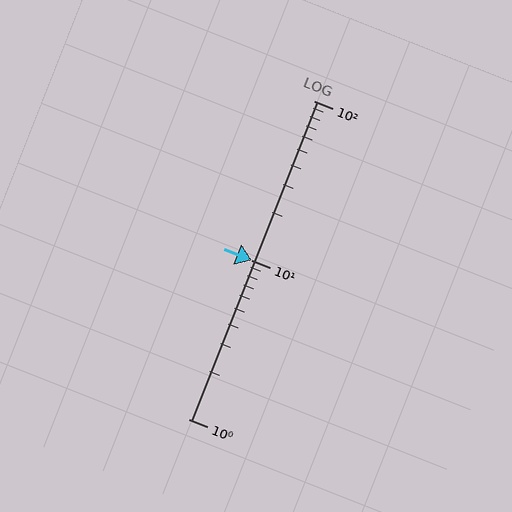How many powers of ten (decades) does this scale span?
The scale spans 2 decades, from 1 to 100.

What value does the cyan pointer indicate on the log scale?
The pointer indicates approximately 10.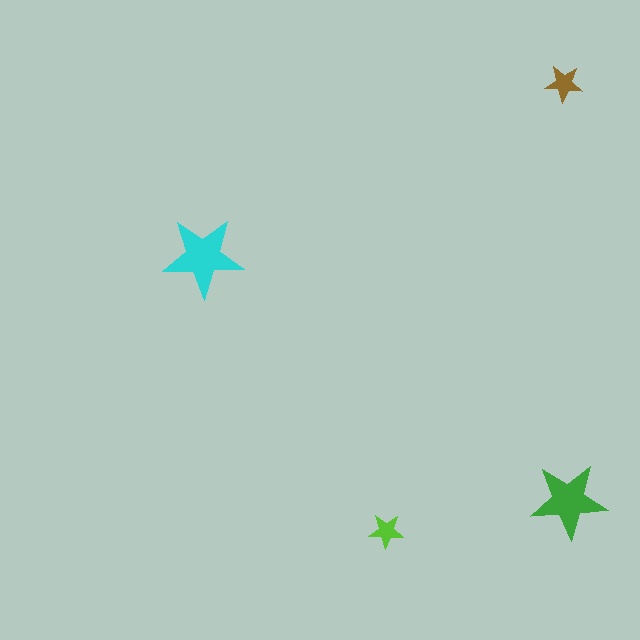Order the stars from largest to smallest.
the cyan one, the green one, the brown one, the lime one.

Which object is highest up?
The brown star is topmost.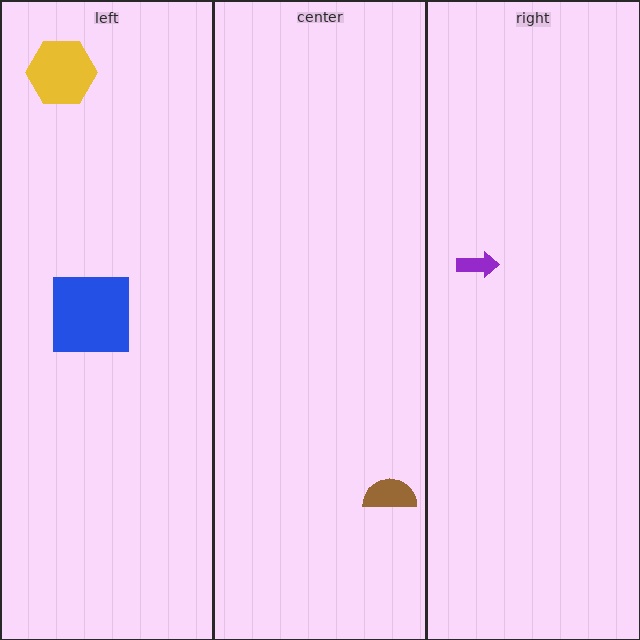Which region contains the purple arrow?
The right region.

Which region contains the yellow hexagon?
The left region.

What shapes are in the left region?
The blue square, the yellow hexagon.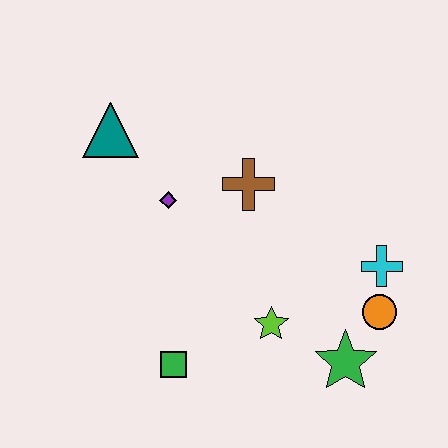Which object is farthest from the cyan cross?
The teal triangle is farthest from the cyan cross.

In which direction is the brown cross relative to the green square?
The brown cross is above the green square.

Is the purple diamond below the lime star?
No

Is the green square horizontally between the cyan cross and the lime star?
No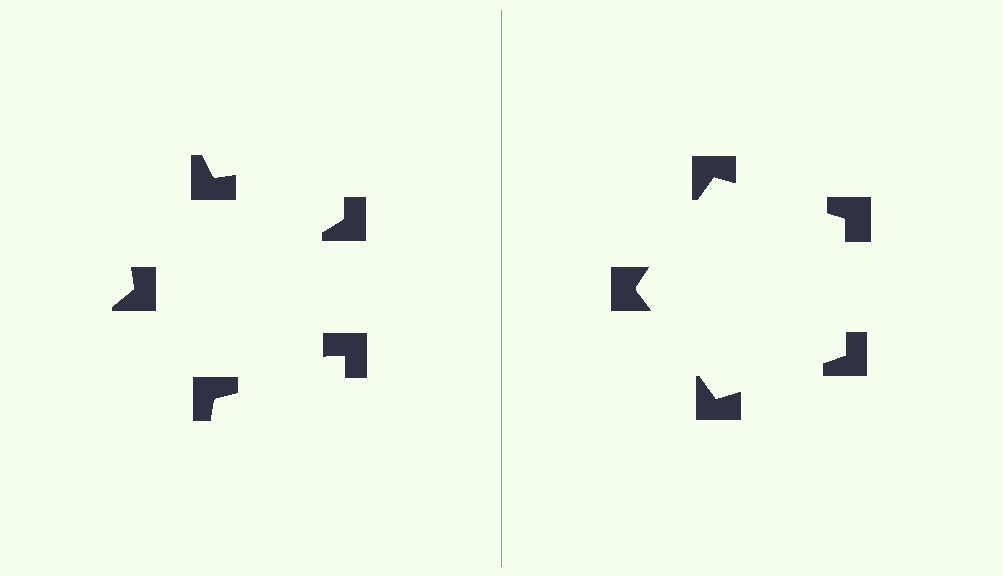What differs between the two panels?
The notched squares are positioned identically on both sides; only the wedge orientations differ. On the right they align to a pentagon; on the left they are misaligned.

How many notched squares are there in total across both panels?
10 — 5 on each side.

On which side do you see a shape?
An illusory pentagon appears on the right side. On the left side the wedge cuts are rotated, so no coherent shape forms.